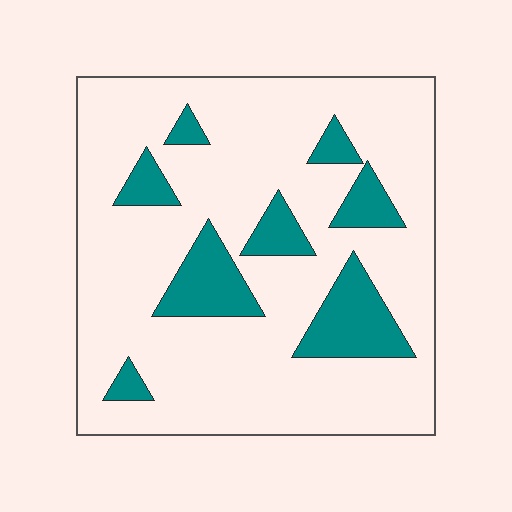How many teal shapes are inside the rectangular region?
8.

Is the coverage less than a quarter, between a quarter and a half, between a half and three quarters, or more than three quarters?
Less than a quarter.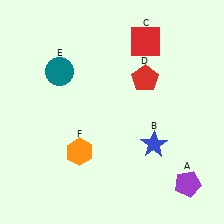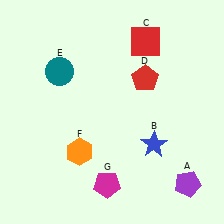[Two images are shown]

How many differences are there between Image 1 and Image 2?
There is 1 difference between the two images.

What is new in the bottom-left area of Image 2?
A magenta pentagon (G) was added in the bottom-left area of Image 2.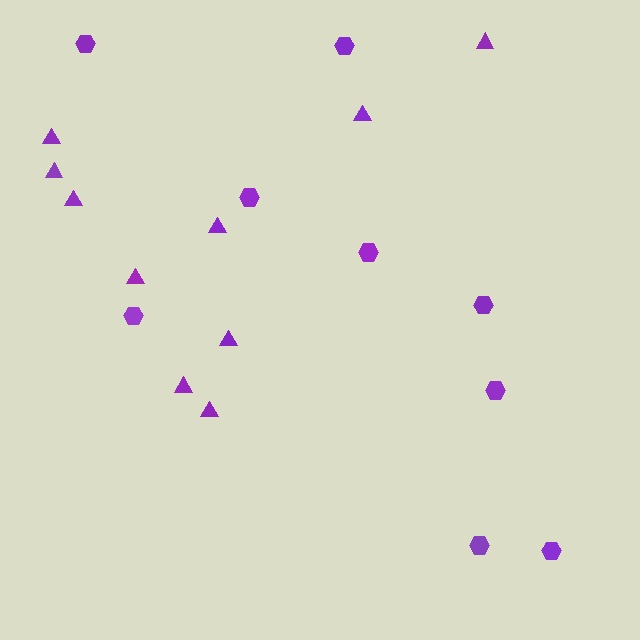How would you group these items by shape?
There are 2 groups: one group of hexagons (9) and one group of triangles (10).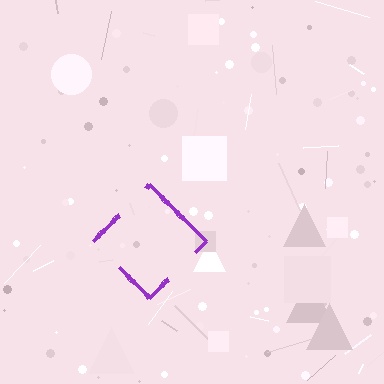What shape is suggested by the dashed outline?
The dashed outline suggests a diamond.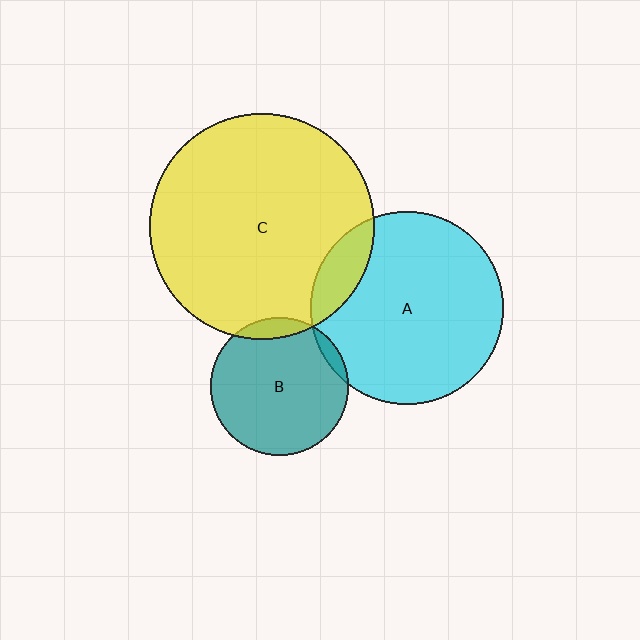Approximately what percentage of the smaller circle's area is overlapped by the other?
Approximately 5%.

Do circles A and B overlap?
Yes.